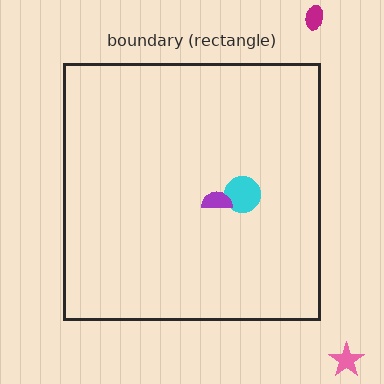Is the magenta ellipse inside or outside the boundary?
Outside.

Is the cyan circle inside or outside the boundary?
Inside.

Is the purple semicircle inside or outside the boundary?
Inside.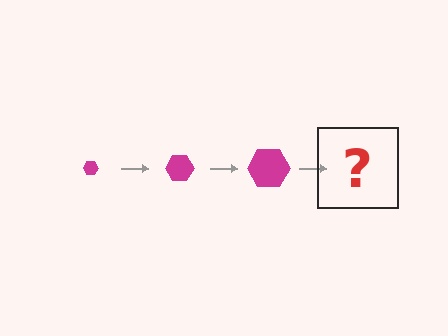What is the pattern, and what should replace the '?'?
The pattern is that the hexagon gets progressively larger each step. The '?' should be a magenta hexagon, larger than the previous one.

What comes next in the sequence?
The next element should be a magenta hexagon, larger than the previous one.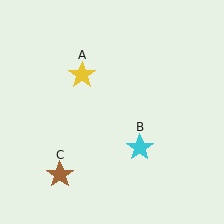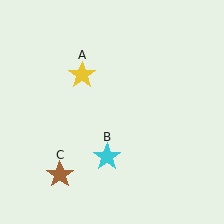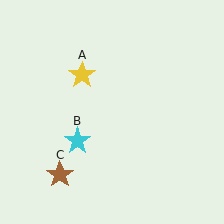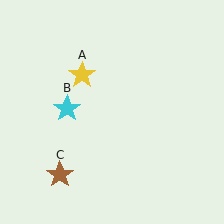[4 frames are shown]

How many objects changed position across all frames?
1 object changed position: cyan star (object B).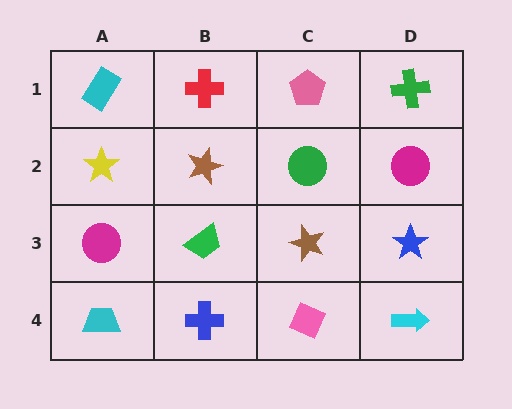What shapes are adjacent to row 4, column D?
A blue star (row 3, column D), a pink diamond (row 4, column C).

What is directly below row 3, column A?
A cyan trapezoid.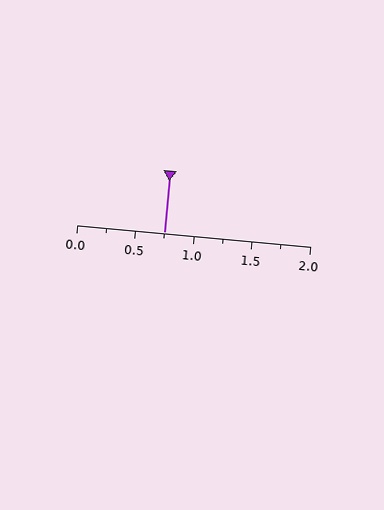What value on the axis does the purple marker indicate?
The marker indicates approximately 0.75.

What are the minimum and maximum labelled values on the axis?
The axis runs from 0.0 to 2.0.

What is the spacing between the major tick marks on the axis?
The major ticks are spaced 0.5 apart.